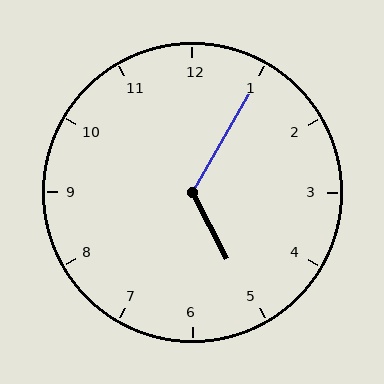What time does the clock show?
5:05.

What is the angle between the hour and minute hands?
Approximately 122 degrees.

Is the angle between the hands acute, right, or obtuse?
It is obtuse.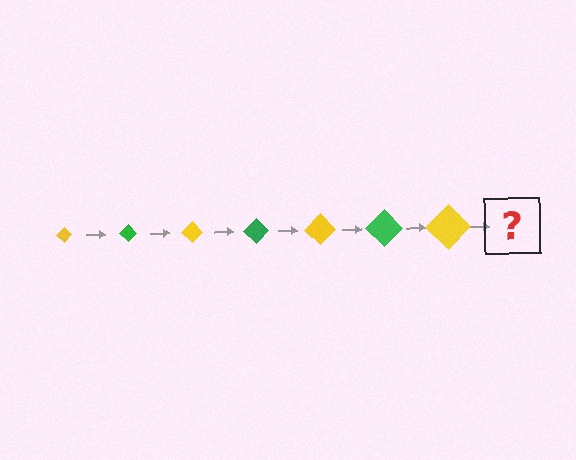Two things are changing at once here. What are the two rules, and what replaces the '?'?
The two rules are that the diamond grows larger each step and the color cycles through yellow and green. The '?' should be a green diamond, larger than the previous one.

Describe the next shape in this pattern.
It should be a green diamond, larger than the previous one.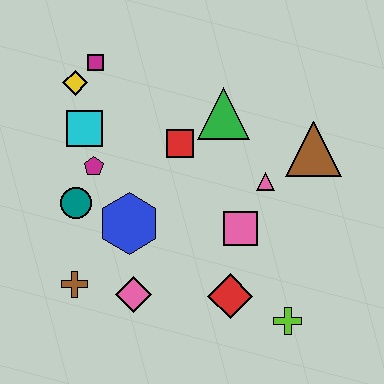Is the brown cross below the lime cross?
No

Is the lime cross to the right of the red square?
Yes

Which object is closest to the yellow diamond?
The magenta square is closest to the yellow diamond.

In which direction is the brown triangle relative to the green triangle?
The brown triangle is to the right of the green triangle.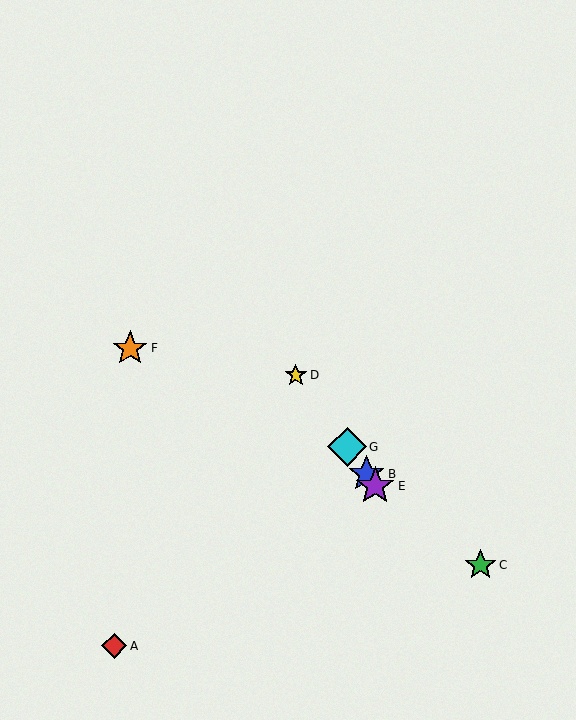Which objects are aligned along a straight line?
Objects B, D, E, G are aligned along a straight line.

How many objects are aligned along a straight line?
4 objects (B, D, E, G) are aligned along a straight line.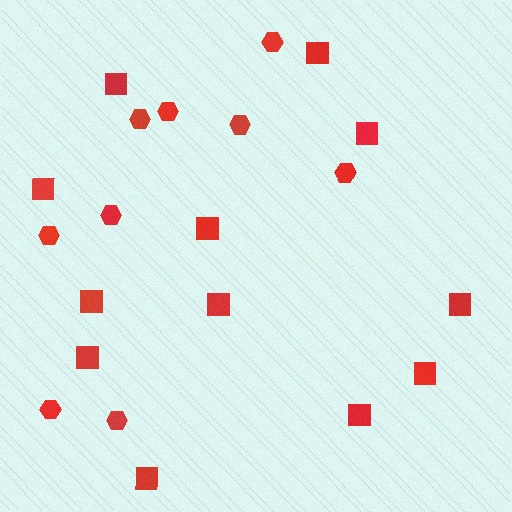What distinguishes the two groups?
There are 2 groups: one group of squares (12) and one group of hexagons (9).